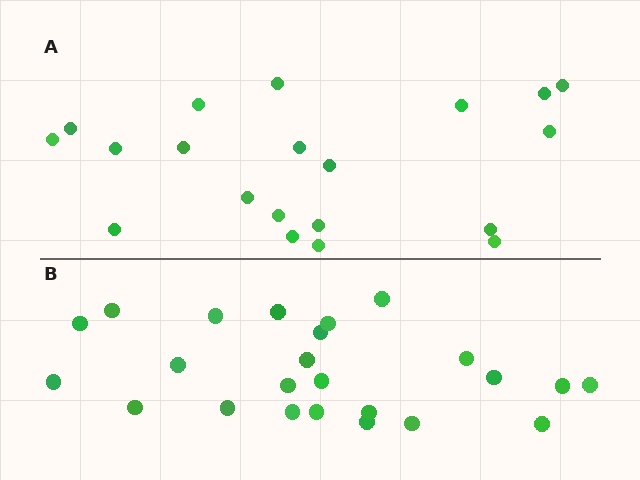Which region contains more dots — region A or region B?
Region B (the bottom region) has more dots.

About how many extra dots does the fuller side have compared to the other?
Region B has about 4 more dots than region A.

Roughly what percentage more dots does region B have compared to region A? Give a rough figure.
About 20% more.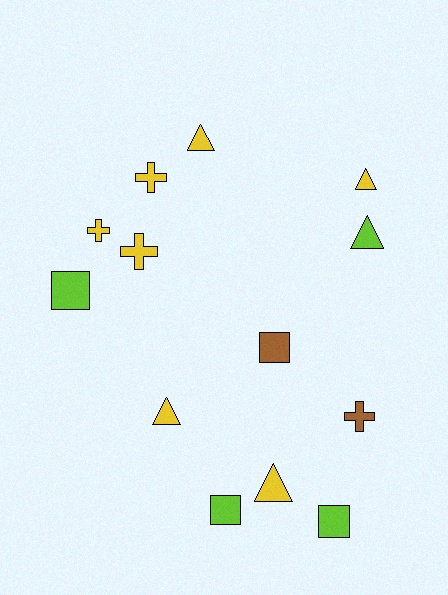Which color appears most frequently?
Yellow, with 7 objects.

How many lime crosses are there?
There are no lime crosses.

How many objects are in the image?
There are 13 objects.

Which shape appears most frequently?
Triangle, with 5 objects.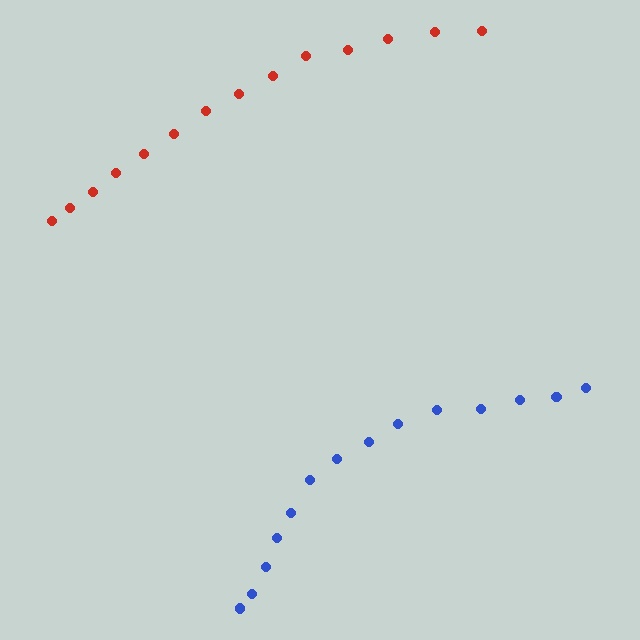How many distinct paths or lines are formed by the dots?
There are 2 distinct paths.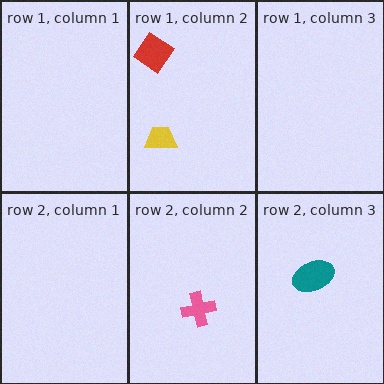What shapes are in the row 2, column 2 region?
The pink cross.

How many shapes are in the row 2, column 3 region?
1.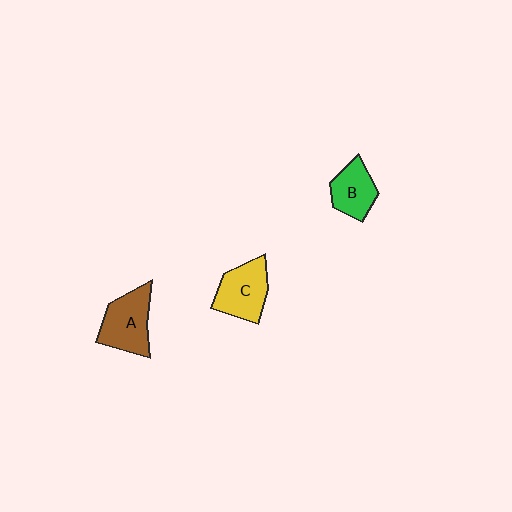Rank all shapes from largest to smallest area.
From largest to smallest: A (brown), C (yellow), B (green).